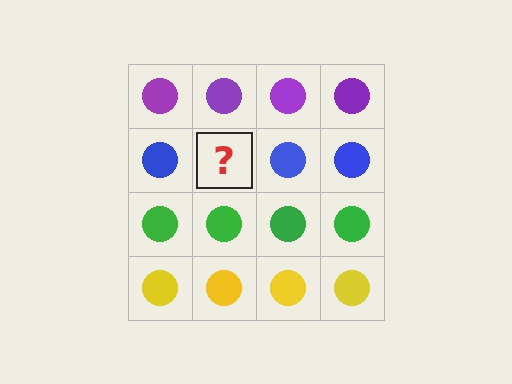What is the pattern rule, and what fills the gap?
The rule is that each row has a consistent color. The gap should be filled with a blue circle.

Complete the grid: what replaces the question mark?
The question mark should be replaced with a blue circle.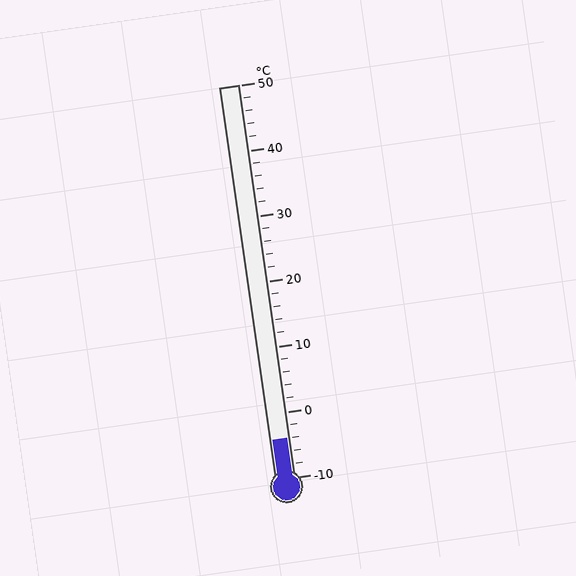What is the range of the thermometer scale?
The thermometer scale ranges from -10°C to 50°C.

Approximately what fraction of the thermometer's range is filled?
The thermometer is filled to approximately 10% of its range.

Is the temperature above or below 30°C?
The temperature is below 30°C.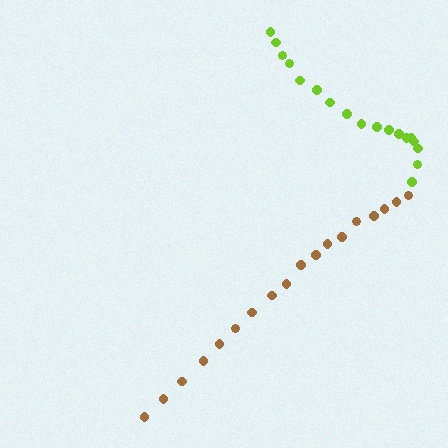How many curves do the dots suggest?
There are 2 distinct paths.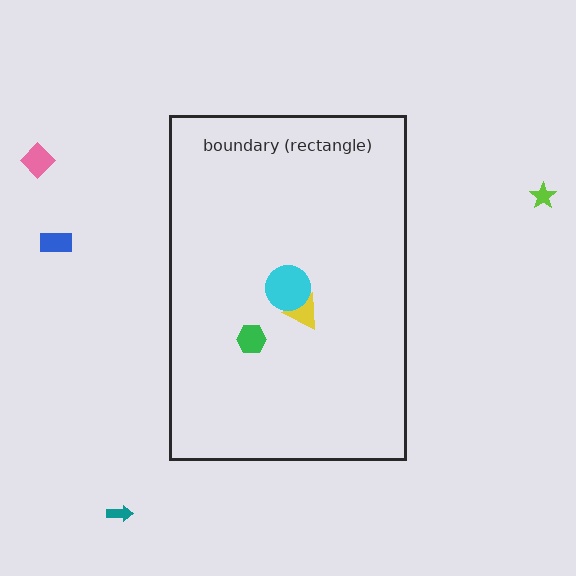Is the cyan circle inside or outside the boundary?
Inside.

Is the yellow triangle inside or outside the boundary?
Inside.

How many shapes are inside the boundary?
3 inside, 4 outside.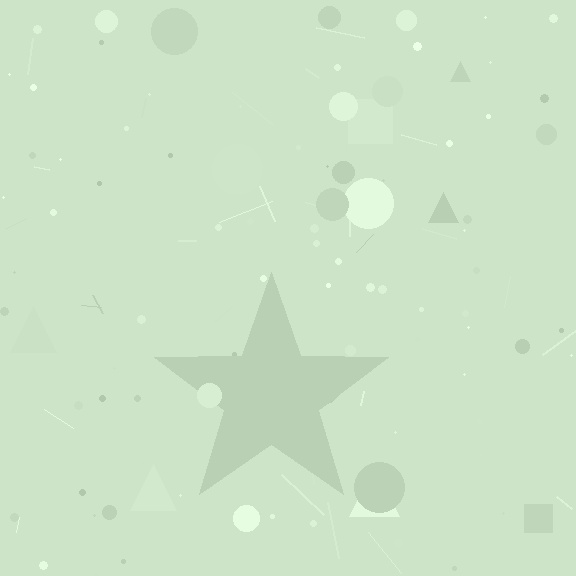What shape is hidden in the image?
A star is hidden in the image.